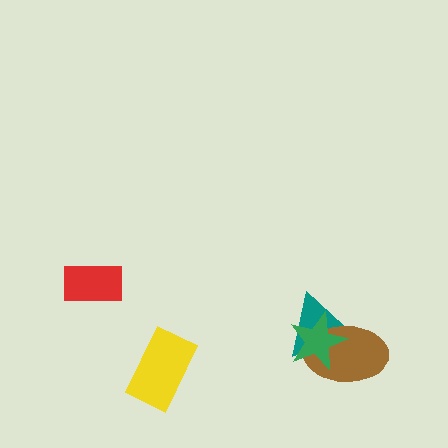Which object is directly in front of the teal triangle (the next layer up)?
The brown ellipse is directly in front of the teal triangle.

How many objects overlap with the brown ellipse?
2 objects overlap with the brown ellipse.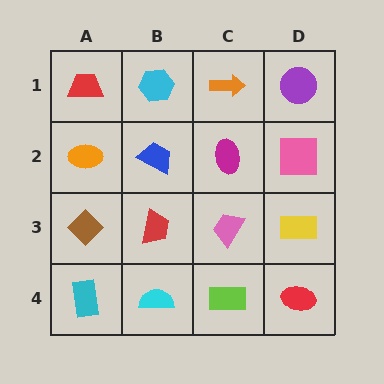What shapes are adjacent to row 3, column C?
A magenta ellipse (row 2, column C), a lime rectangle (row 4, column C), a red trapezoid (row 3, column B), a yellow rectangle (row 3, column D).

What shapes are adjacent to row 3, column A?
An orange ellipse (row 2, column A), a cyan rectangle (row 4, column A), a red trapezoid (row 3, column B).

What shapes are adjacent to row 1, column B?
A blue trapezoid (row 2, column B), a red trapezoid (row 1, column A), an orange arrow (row 1, column C).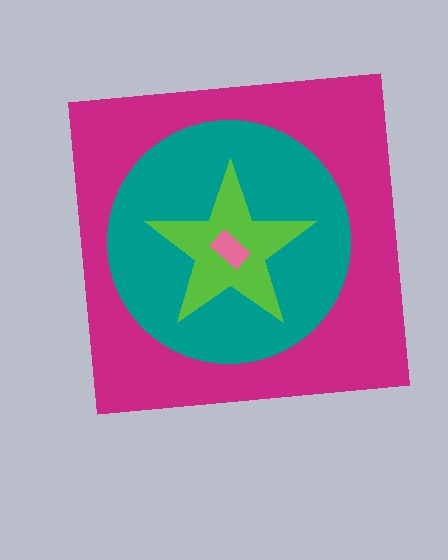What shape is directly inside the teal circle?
The lime star.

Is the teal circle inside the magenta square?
Yes.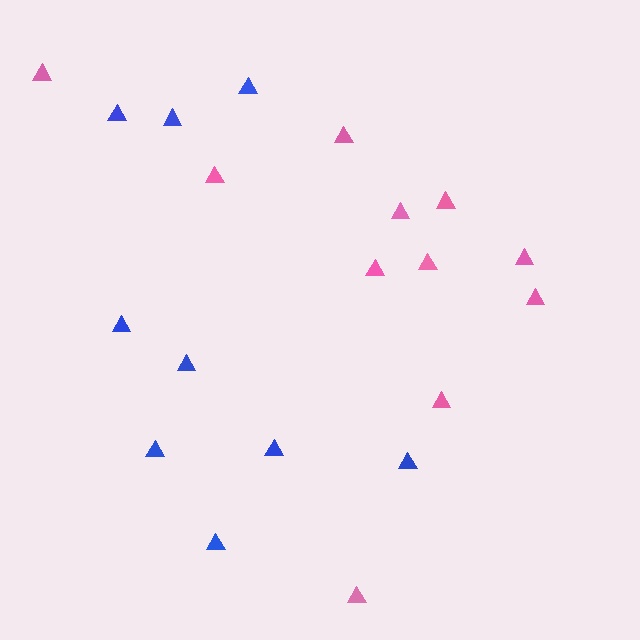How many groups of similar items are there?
There are 2 groups: one group of pink triangles (11) and one group of blue triangles (9).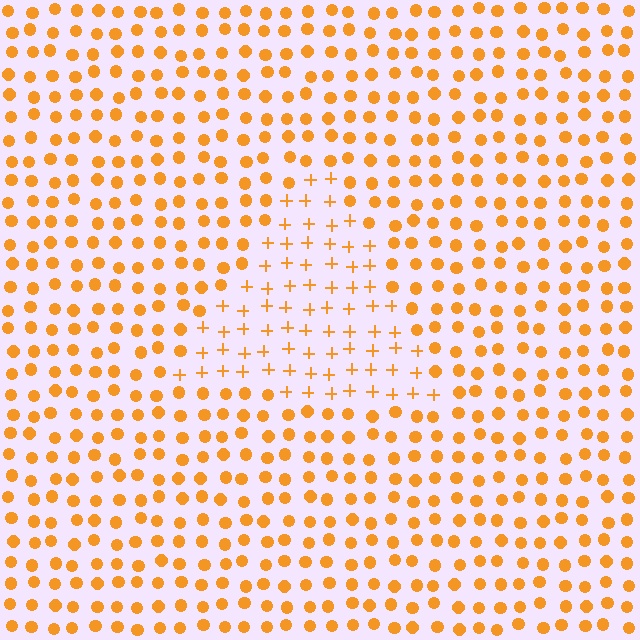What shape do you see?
I see a triangle.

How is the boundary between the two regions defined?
The boundary is defined by a change in element shape: plus signs inside vs. circles outside. All elements share the same color and spacing.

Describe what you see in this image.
The image is filled with small orange elements arranged in a uniform grid. A triangle-shaped region contains plus signs, while the surrounding area contains circles. The boundary is defined purely by the change in element shape.